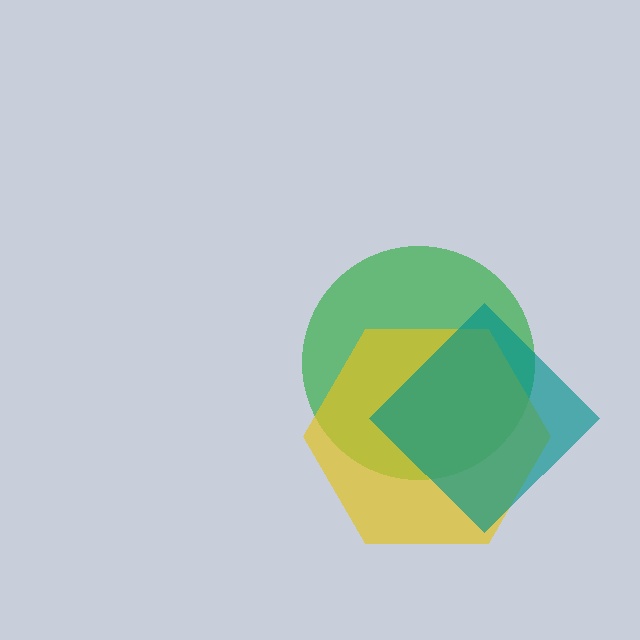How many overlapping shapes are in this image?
There are 3 overlapping shapes in the image.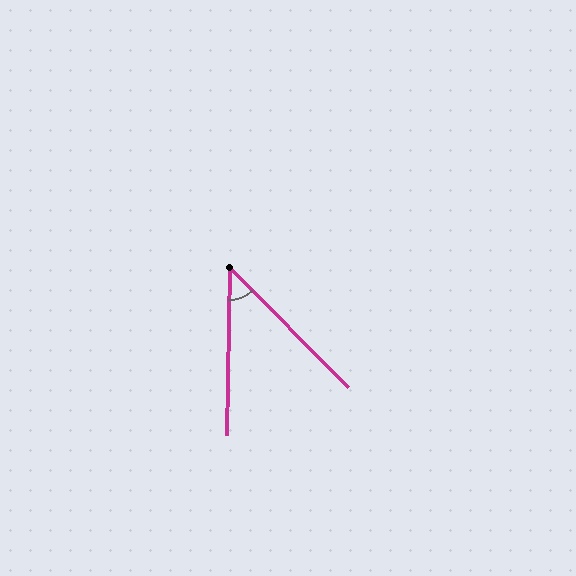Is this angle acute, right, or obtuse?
It is acute.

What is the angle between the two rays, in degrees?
Approximately 46 degrees.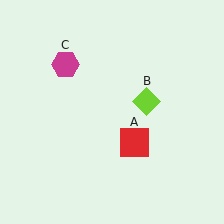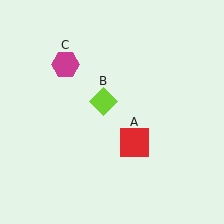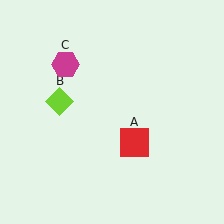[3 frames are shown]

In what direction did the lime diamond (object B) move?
The lime diamond (object B) moved left.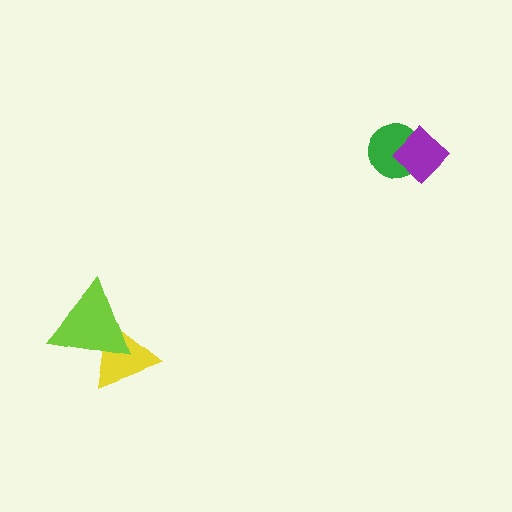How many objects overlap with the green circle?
1 object overlaps with the green circle.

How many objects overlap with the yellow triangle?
1 object overlaps with the yellow triangle.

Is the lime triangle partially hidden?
No, no other shape covers it.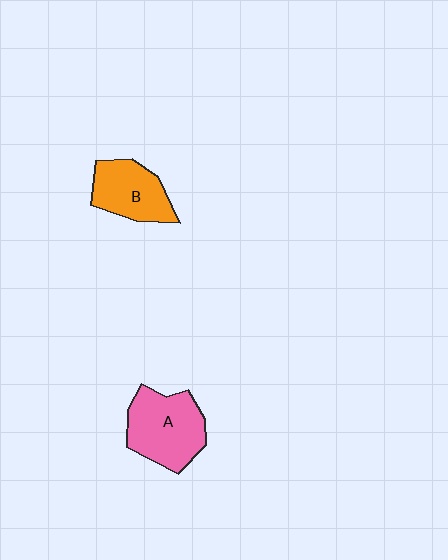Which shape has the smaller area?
Shape B (orange).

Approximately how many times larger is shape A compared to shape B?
Approximately 1.3 times.